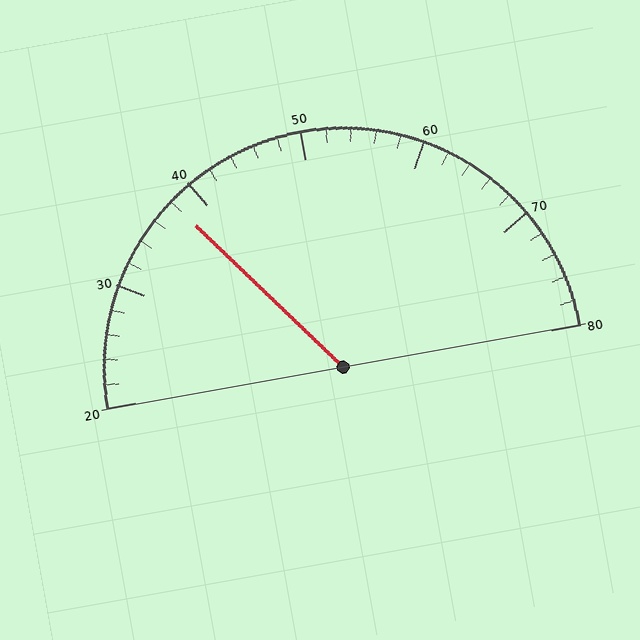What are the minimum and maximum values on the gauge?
The gauge ranges from 20 to 80.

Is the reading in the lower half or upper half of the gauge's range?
The reading is in the lower half of the range (20 to 80).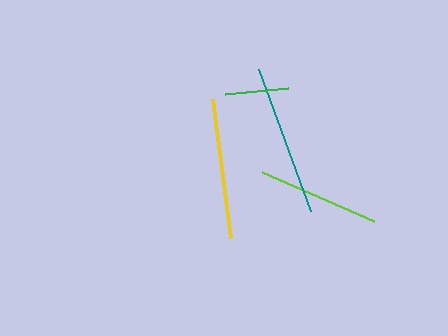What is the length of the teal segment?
The teal segment is approximately 151 pixels long.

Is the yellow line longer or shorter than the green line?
The yellow line is longer than the green line.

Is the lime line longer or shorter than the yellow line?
The yellow line is longer than the lime line.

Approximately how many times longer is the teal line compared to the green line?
The teal line is approximately 2.4 times the length of the green line.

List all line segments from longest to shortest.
From longest to shortest: teal, yellow, lime, green.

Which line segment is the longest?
The teal line is the longest at approximately 151 pixels.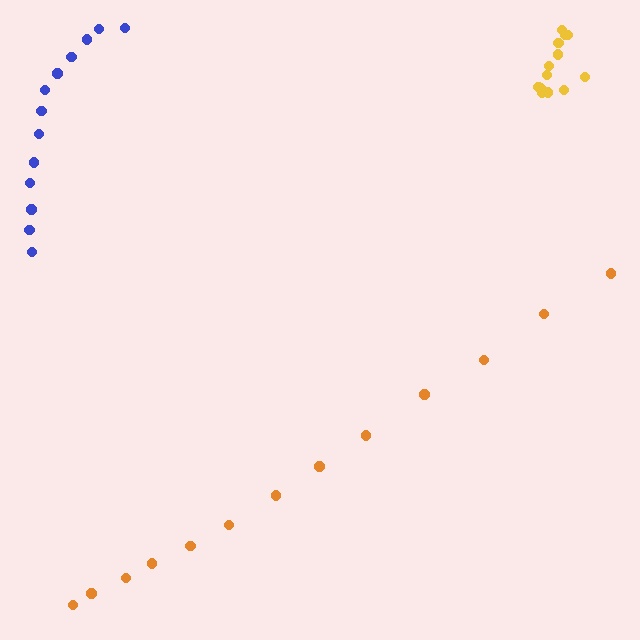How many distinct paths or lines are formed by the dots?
There are 3 distinct paths.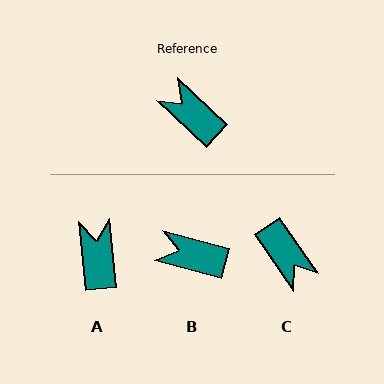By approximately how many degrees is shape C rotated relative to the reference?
Approximately 167 degrees counter-clockwise.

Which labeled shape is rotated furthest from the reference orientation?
C, about 167 degrees away.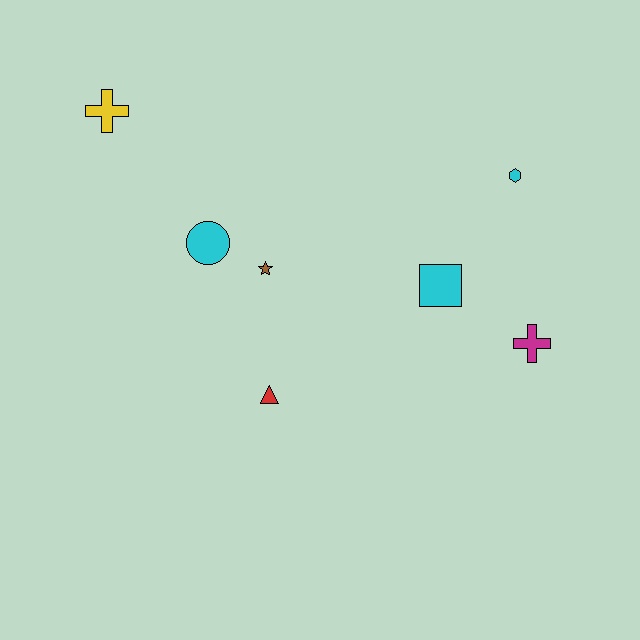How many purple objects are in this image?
There are no purple objects.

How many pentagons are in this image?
There are no pentagons.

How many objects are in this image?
There are 7 objects.